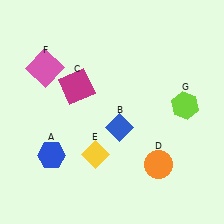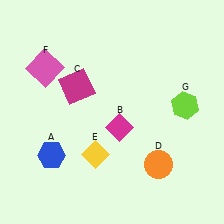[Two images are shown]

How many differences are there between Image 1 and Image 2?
There is 1 difference between the two images.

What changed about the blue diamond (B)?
In Image 1, B is blue. In Image 2, it changed to magenta.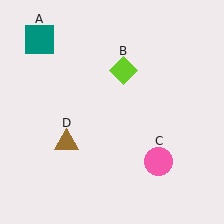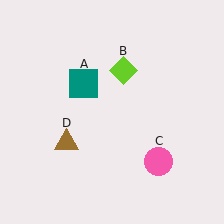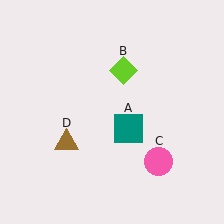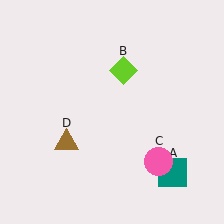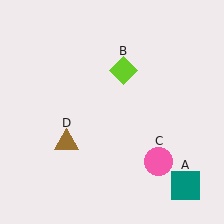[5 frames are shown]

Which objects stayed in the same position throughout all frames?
Lime diamond (object B) and pink circle (object C) and brown triangle (object D) remained stationary.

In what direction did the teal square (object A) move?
The teal square (object A) moved down and to the right.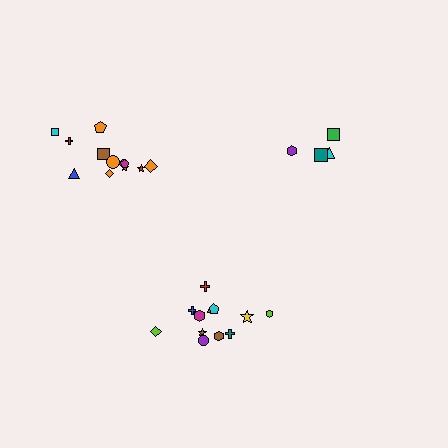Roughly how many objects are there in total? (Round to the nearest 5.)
Roughly 30 objects in total.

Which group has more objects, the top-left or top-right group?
The top-left group.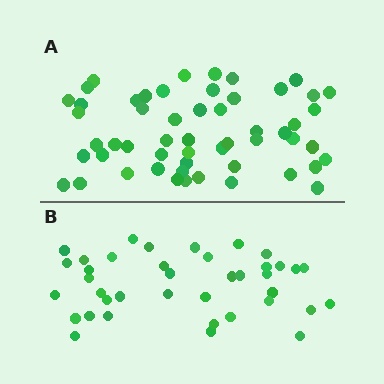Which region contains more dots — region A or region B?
Region A (the top region) has more dots.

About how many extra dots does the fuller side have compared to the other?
Region A has approximately 15 more dots than region B.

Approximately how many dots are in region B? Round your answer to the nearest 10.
About 40 dots. (The exact count is 39, which rounds to 40.)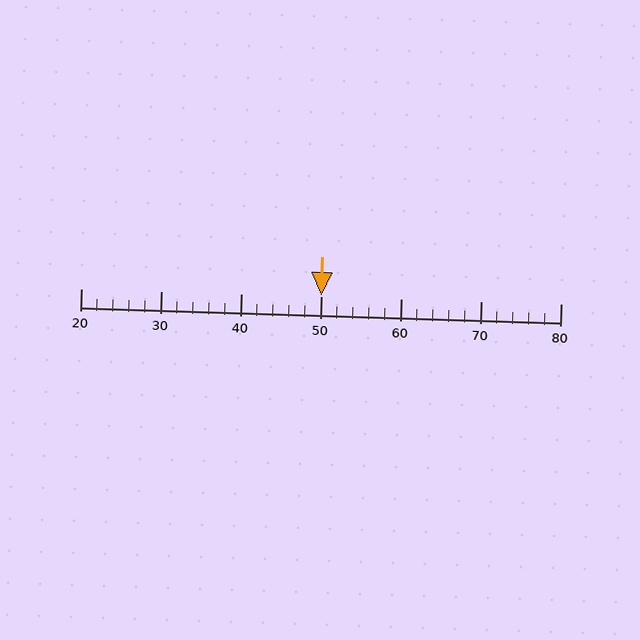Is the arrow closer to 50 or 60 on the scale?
The arrow is closer to 50.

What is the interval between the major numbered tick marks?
The major tick marks are spaced 10 units apart.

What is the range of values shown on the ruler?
The ruler shows values from 20 to 80.